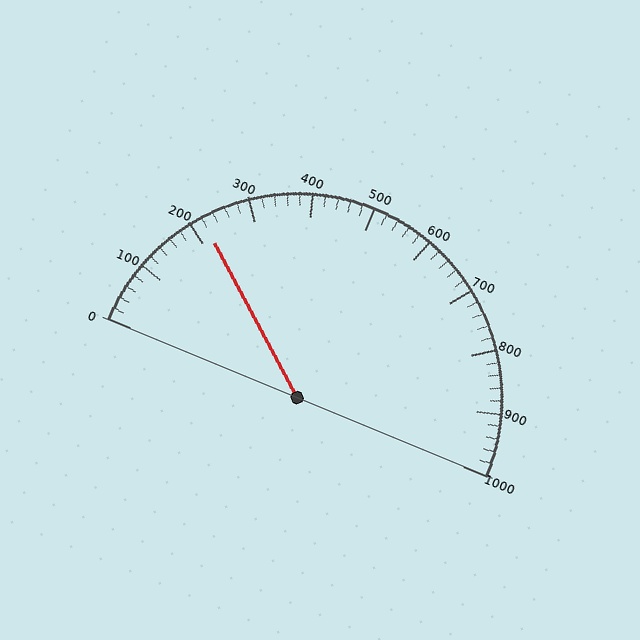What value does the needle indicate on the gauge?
The needle indicates approximately 220.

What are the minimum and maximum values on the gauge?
The gauge ranges from 0 to 1000.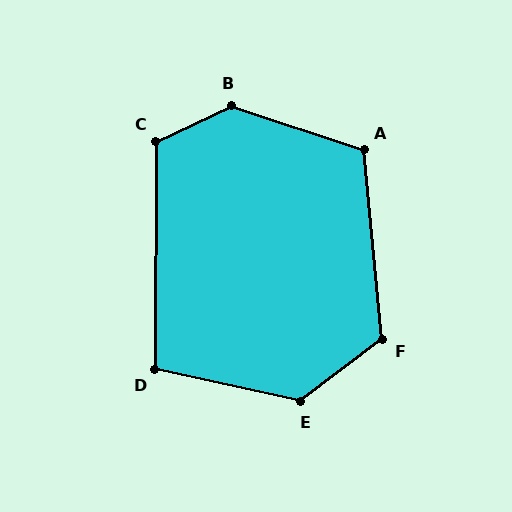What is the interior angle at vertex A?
Approximately 114 degrees (obtuse).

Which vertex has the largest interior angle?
B, at approximately 137 degrees.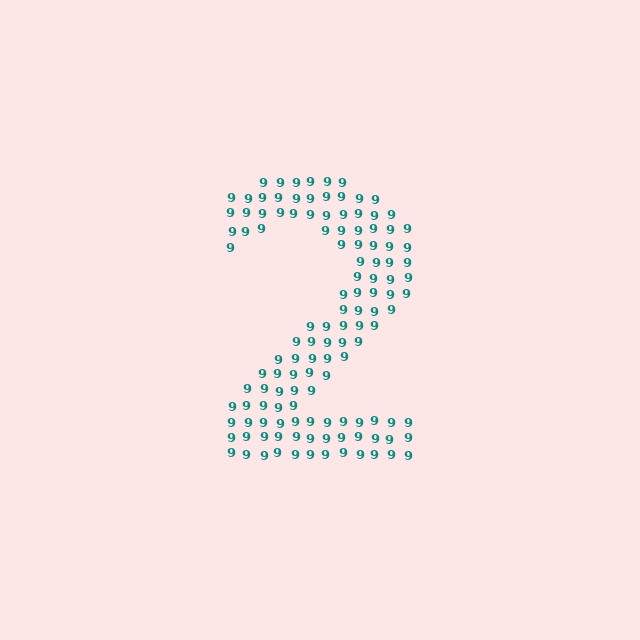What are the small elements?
The small elements are digit 9's.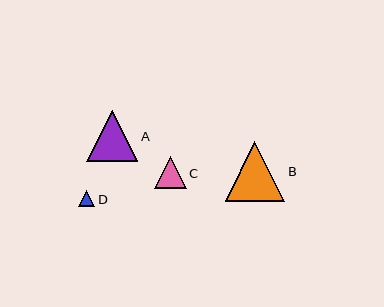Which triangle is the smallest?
Triangle D is the smallest with a size of approximately 16 pixels.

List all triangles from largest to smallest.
From largest to smallest: B, A, C, D.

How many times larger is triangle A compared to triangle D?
Triangle A is approximately 3.1 times the size of triangle D.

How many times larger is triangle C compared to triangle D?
Triangle C is approximately 2.0 times the size of triangle D.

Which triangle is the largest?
Triangle B is the largest with a size of approximately 59 pixels.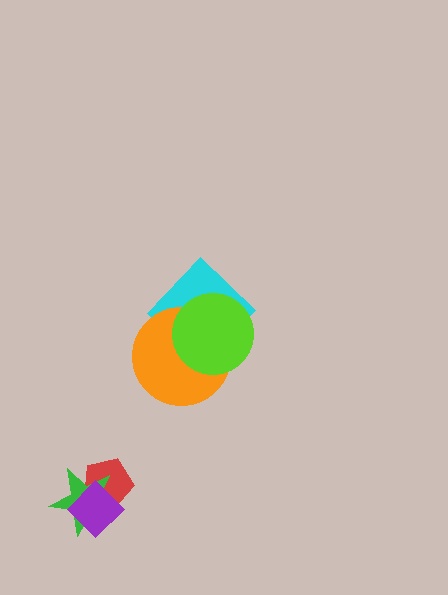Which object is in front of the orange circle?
The lime circle is in front of the orange circle.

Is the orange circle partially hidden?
Yes, it is partially covered by another shape.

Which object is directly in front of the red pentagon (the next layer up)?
The green star is directly in front of the red pentagon.